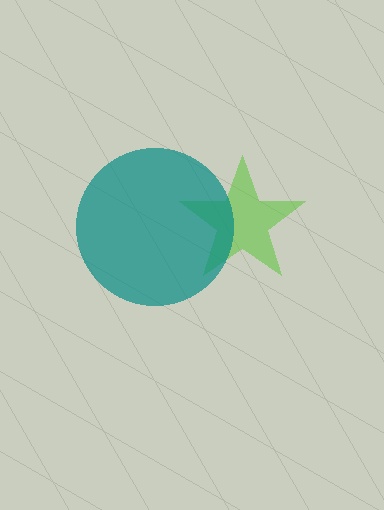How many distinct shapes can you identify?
There are 2 distinct shapes: a lime star, a teal circle.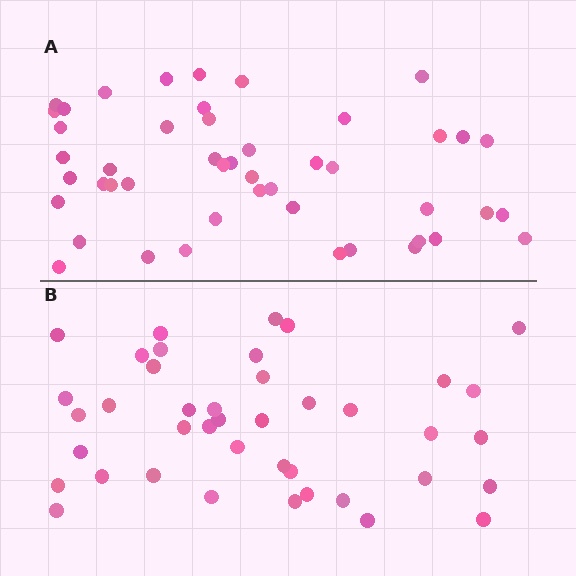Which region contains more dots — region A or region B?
Region A (the top region) has more dots.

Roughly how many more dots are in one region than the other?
Region A has about 6 more dots than region B.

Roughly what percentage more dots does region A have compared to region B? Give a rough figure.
About 15% more.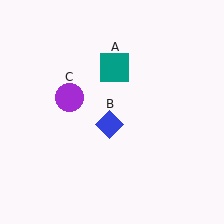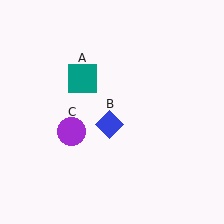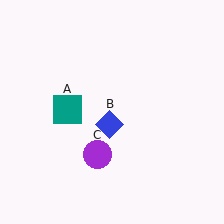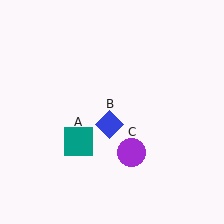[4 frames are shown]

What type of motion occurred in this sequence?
The teal square (object A), purple circle (object C) rotated counterclockwise around the center of the scene.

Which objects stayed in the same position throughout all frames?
Blue diamond (object B) remained stationary.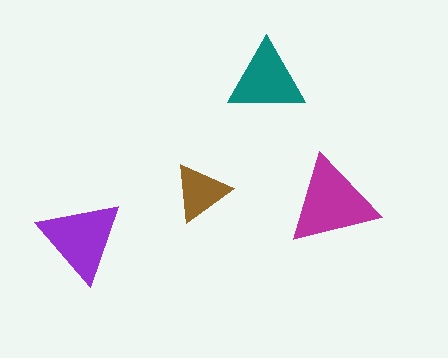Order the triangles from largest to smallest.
the magenta one, the purple one, the teal one, the brown one.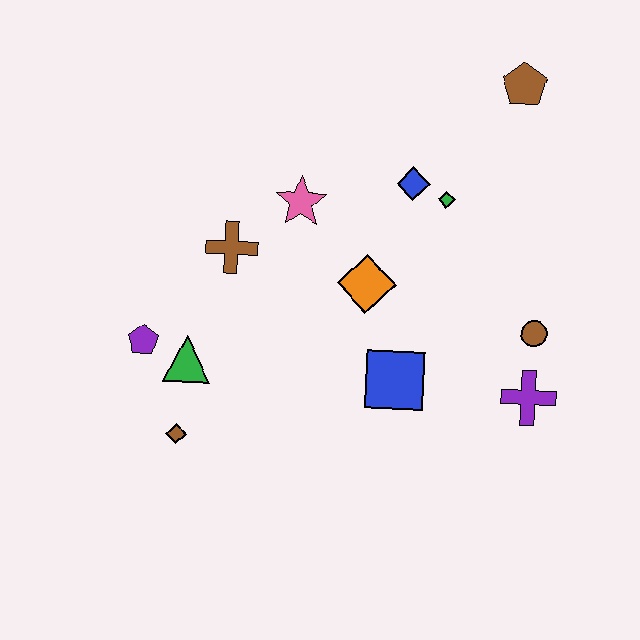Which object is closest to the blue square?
The orange diamond is closest to the blue square.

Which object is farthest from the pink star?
The purple cross is farthest from the pink star.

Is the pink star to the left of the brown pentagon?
Yes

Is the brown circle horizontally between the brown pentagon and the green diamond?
No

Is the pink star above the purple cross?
Yes